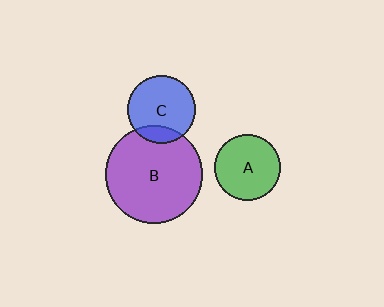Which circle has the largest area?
Circle B (purple).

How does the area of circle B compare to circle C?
Approximately 2.0 times.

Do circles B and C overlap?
Yes.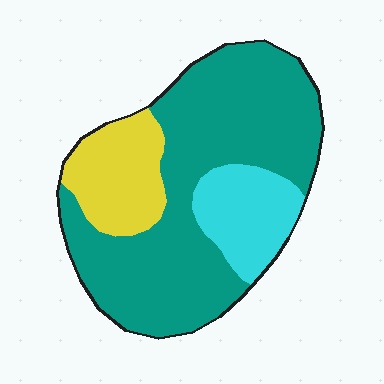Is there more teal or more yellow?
Teal.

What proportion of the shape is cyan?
Cyan covers around 15% of the shape.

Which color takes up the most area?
Teal, at roughly 65%.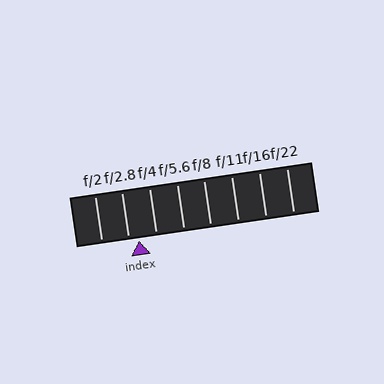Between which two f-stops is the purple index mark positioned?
The index mark is between f/2.8 and f/4.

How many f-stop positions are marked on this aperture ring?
There are 8 f-stop positions marked.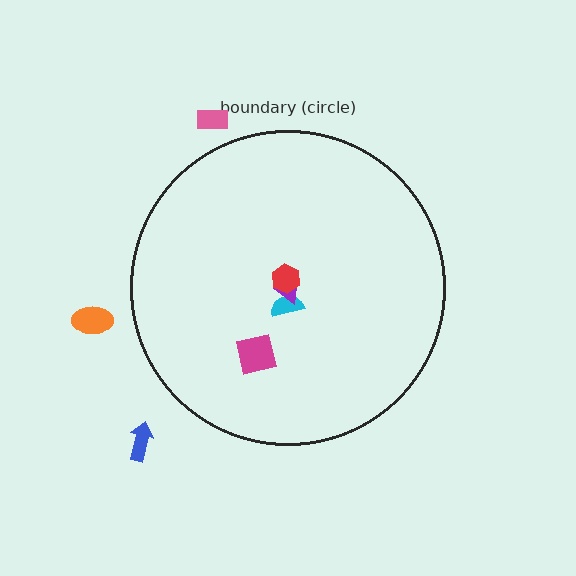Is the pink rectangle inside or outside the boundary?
Outside.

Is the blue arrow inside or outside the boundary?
Outside.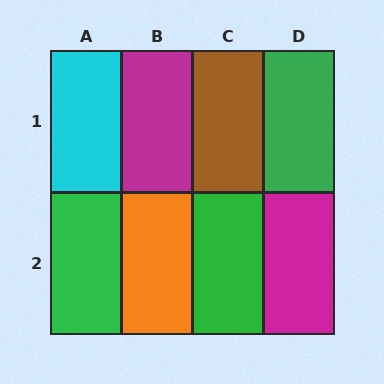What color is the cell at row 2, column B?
Orange.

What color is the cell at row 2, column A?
Green.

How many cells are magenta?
2 cells are magenta.